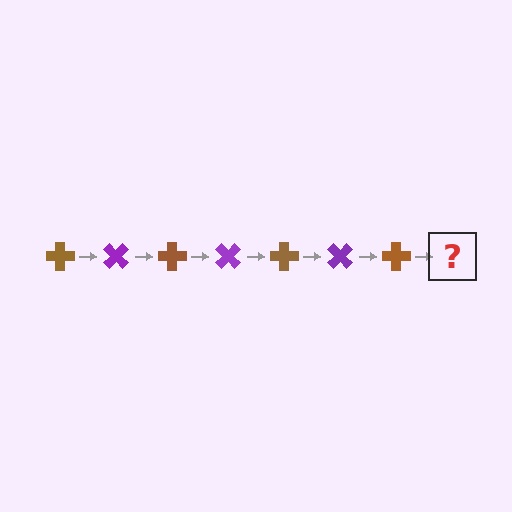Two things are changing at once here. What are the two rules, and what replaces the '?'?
The two rules are that it rotates 45 degrees each step and the color cycles through brown and purple. The '?' should be a purple cross, rotated 315 degrees from the start.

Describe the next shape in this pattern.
It should be a purple cross, rotated 315 degrees from the start.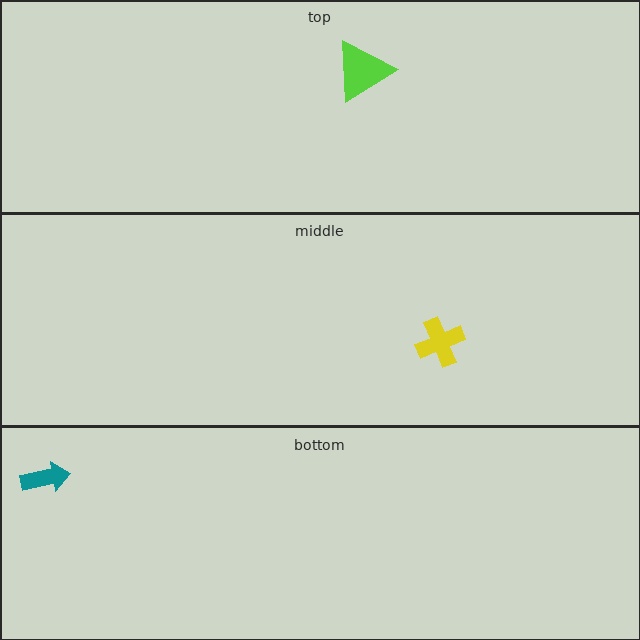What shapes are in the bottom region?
The teal arrow.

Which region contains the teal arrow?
The bottom region.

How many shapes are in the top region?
1.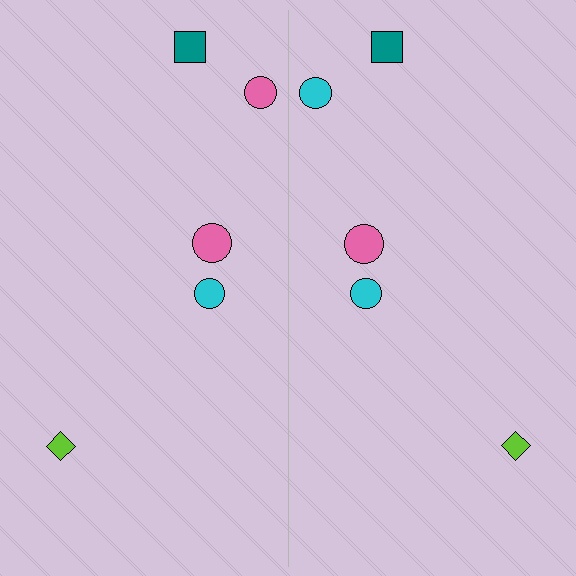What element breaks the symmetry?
The cyan circle on the right side breaks the symmetry — its mirror counterpart is pink.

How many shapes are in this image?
There are 10 shapes in this image.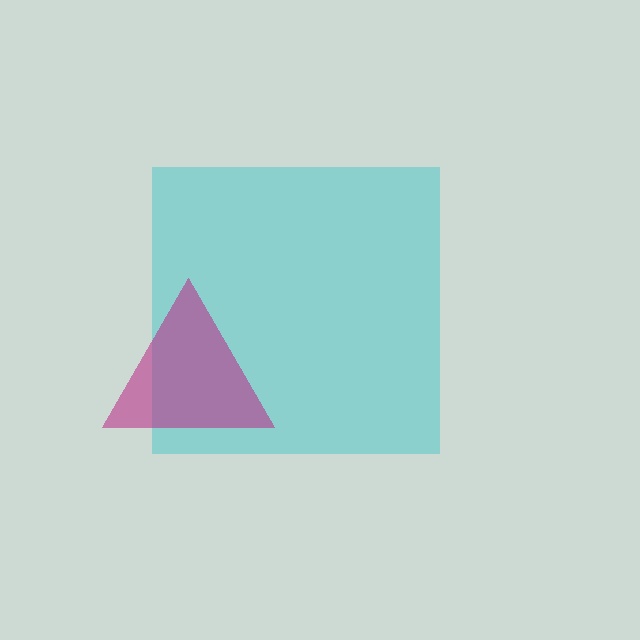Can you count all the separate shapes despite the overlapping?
Yes, there are 2 separate shapes.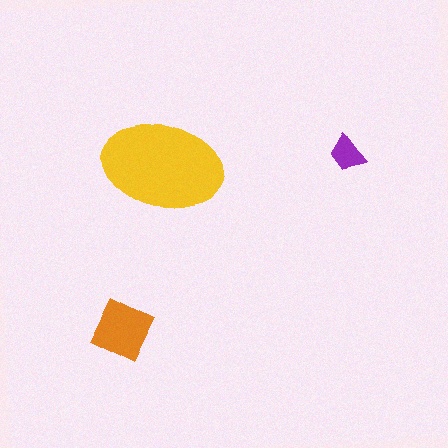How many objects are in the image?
There are 3 objects in the image.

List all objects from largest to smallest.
The yellow ellipse, the orange diamond, the purple trapezoid.